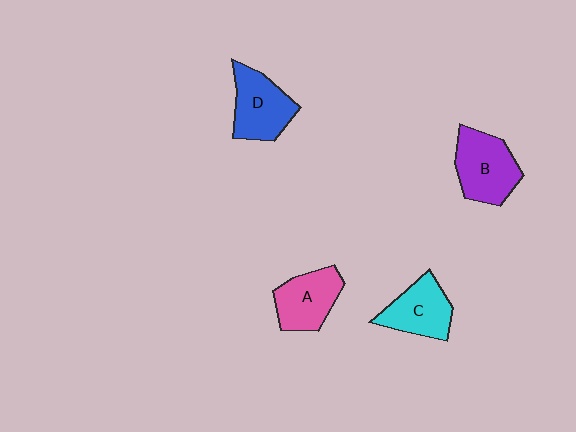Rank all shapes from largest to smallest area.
From largest to smallest: B (purple), D (blue), A (pink), C (cyan).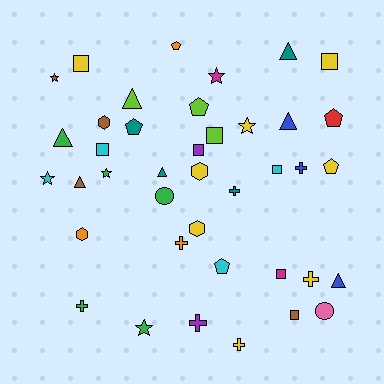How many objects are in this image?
There are 40 objects.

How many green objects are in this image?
There are 5 green objects.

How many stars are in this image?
There are 6 stars.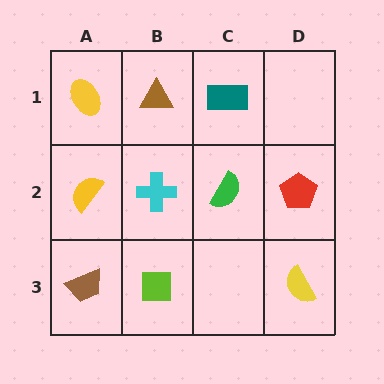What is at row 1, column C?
A teal rectangle.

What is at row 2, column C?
A green semicircle.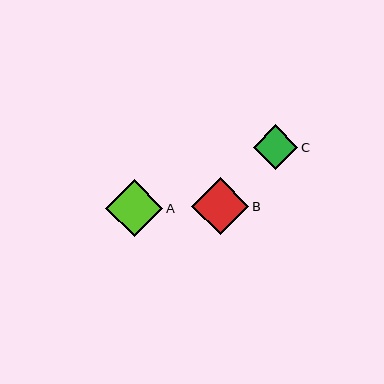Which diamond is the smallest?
Diamond C is the smallest with a size of approximately 44 pixels.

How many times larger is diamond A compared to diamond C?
Diamond A is approximately 1.3 times the size of diamond C.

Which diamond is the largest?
Diamond A is the largest with a size of approximately 57 pixels.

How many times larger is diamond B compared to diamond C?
Diamond B is approximately 1.3 times the size of diamond C.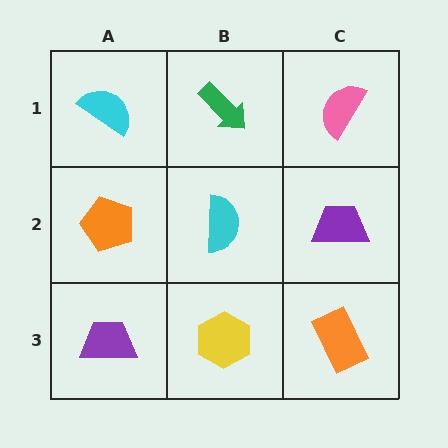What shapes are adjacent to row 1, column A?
An orange pentagon (row 2, column A), a green arrow (row 1, column B).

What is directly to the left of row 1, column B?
A cyan semicircle.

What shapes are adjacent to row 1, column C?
A purple trapezoid (row 2, column C), a green arrow (row 1, column B).